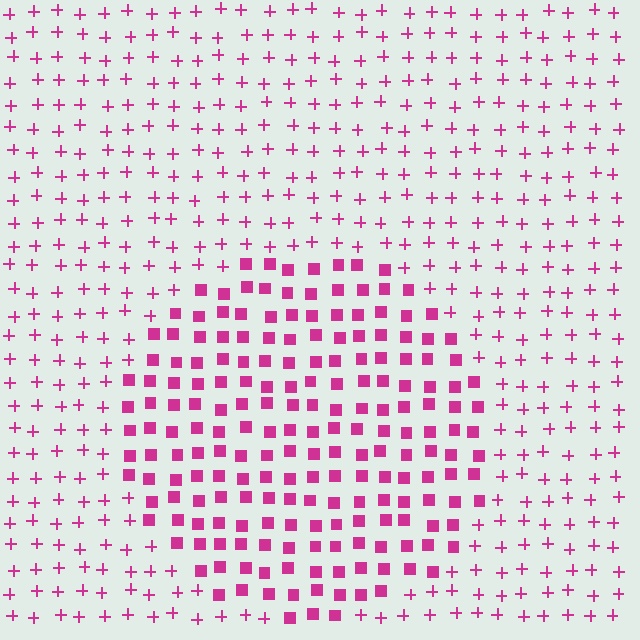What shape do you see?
I see a circle.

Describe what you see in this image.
The image is filled with small magenta elements arranged in a uniform grid. A circle-shaped region contains squares, while the surrounding area contains plus signs. The boundary is defined purely by the change in element shape.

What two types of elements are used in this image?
The image uses squares inside the circle region and plus signs outside it.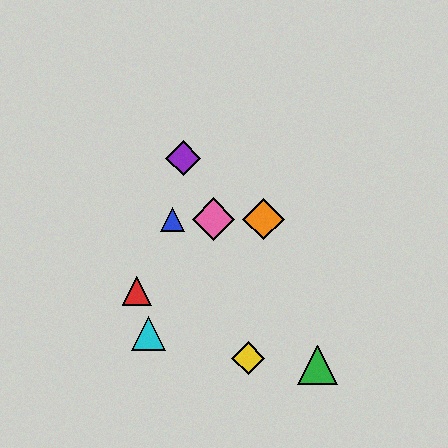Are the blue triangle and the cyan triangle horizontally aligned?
No, the blue triangle is at y≈219 and the cyan triangle is at y≈333.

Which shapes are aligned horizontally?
The blue triangle, the orange diamond, the pink diamond are aligned horizontally.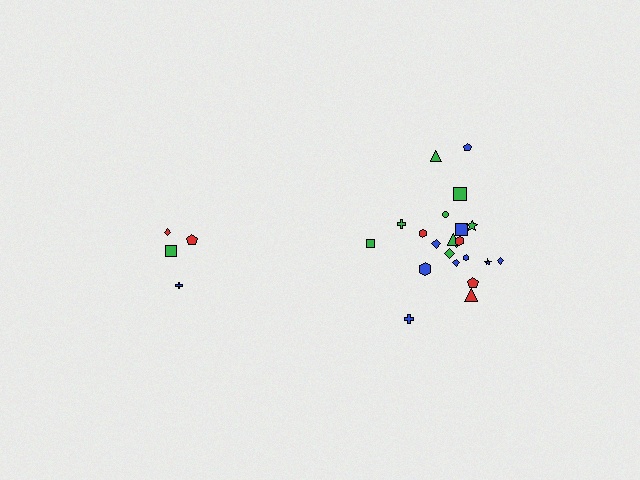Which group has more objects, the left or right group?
The right group.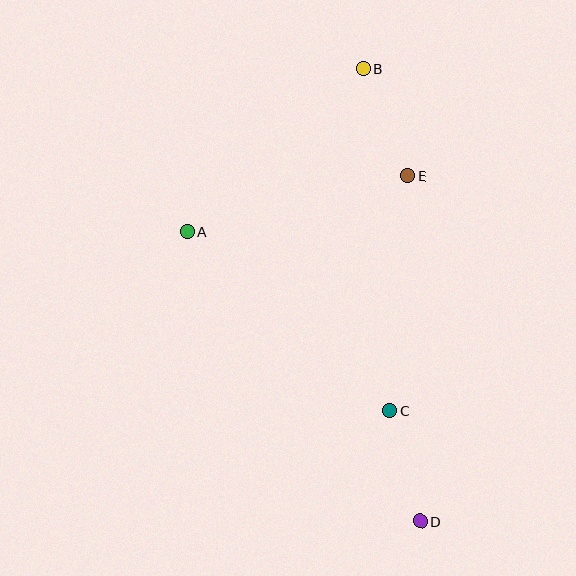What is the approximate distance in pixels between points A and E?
The distance between A and E is approximately 227 pixels.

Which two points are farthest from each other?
Points B and D are farthest from each other.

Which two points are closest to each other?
Points C and D are closest to each other.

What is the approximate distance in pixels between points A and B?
The distance between A and B is approximately 240 pixels.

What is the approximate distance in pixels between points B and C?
The distance between B and C is approximately 343 pixels.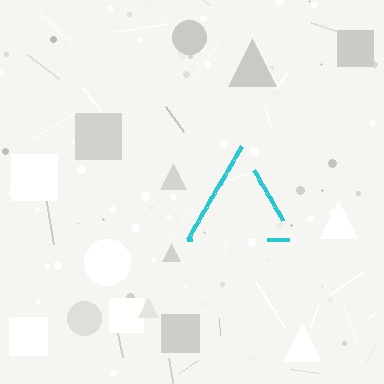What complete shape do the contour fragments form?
The contour fragments form a triangle.